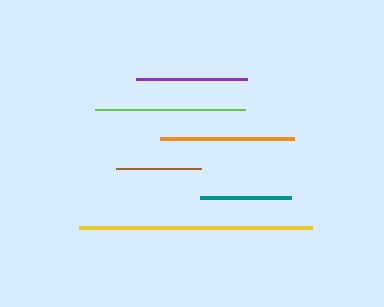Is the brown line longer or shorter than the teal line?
The teal line is longer than the brown line.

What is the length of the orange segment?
The orange segment is approximately 133 pixels long.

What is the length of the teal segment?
The teal segment is approximately 91 pixels long.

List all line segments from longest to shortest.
From longest to shortest: yellow, lime, orange, purple, teal, brown.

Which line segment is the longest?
The yellow line is the longest at approximately 233 pixels.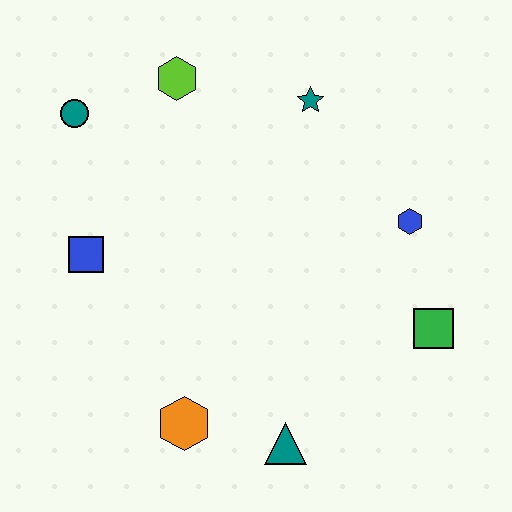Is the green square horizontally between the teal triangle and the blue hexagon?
No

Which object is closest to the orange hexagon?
The teal triangle is closest to the orange hexagon.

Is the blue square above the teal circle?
No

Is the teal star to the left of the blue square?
No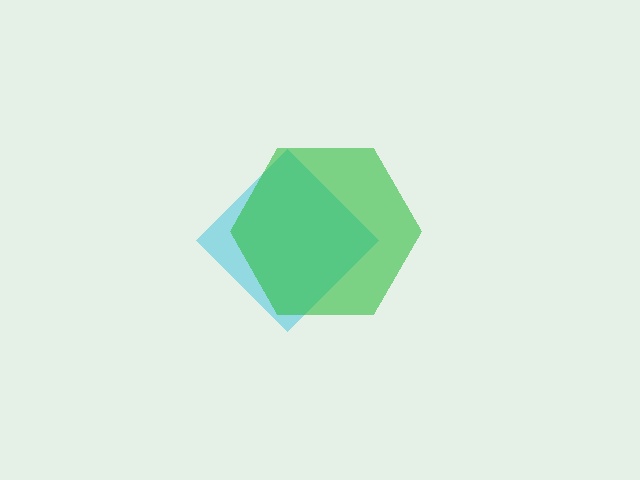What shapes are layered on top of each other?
The layered shapes are: a cyan diamond, a green hexagon.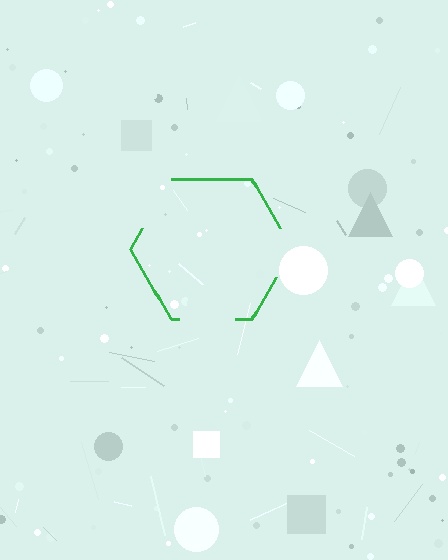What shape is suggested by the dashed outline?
The dashed outline suggests a hexagon.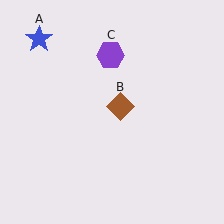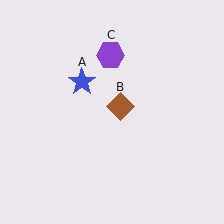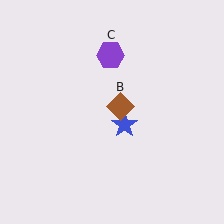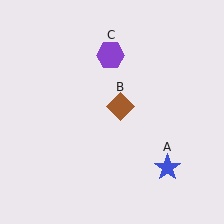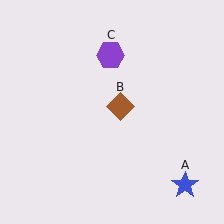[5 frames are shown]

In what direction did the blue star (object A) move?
The blue star (object A) moved down and to the right.